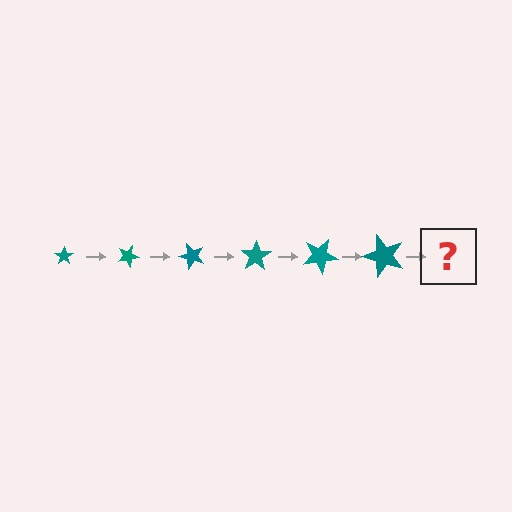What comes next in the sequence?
The next element should be a star, larger than the previous one and rotated 150 degrees from the start.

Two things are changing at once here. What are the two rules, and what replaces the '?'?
The two rules are that the star grows larger each step and it rotates 25 degrees each step. The '?' should be a star, larger than the previous one and rotated 150 degrees from the start.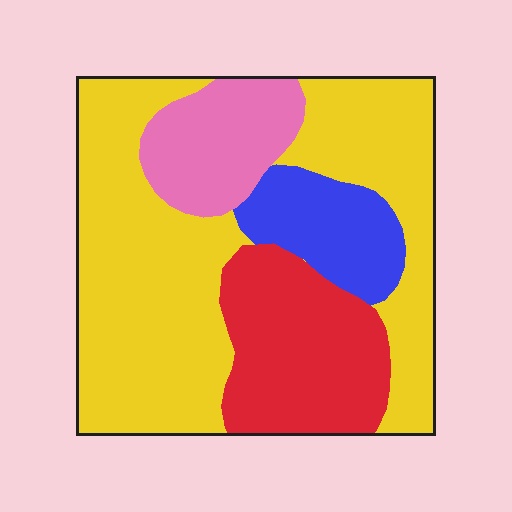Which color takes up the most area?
Yellow, at roughly 55%.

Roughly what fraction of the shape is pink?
Pink takes up about one eighth (1/8) of the shape.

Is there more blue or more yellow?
Yellow.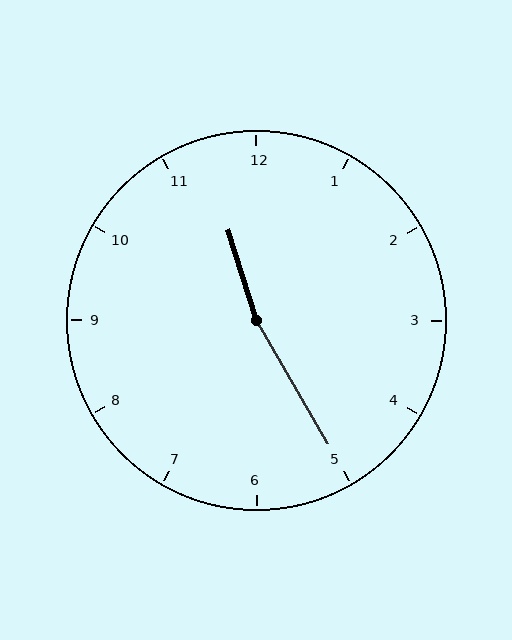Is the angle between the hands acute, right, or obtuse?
It is obtuse.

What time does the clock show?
11:25.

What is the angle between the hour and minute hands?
Approximately 168 degrees.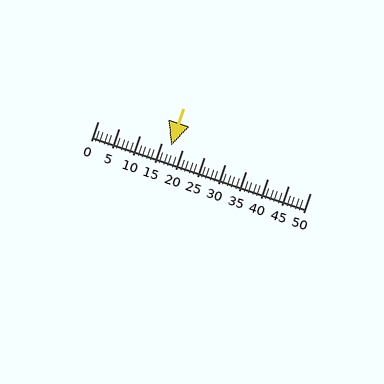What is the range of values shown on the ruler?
The ruler shows values from 0 to 50.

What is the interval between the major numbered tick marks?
The major tick marks are spaced 5 units apart.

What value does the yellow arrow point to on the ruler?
The yellow arrow points to approximately 17.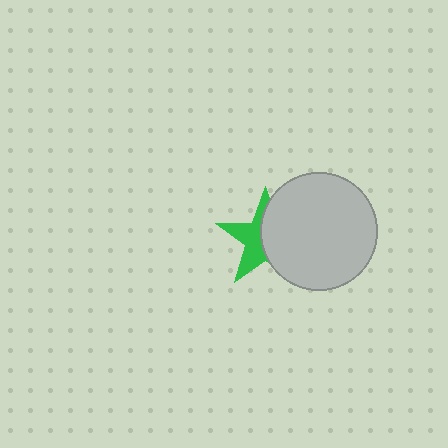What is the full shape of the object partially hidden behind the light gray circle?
The partially hidden object is a green star.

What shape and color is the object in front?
The object in front is a light gray circle.